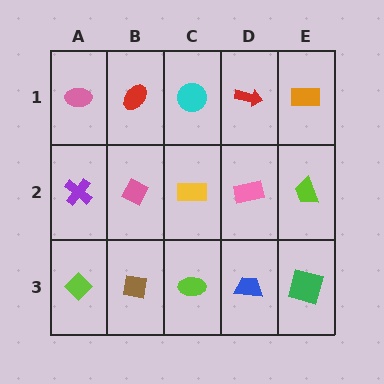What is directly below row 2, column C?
A lime ellipse.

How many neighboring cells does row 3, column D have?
3.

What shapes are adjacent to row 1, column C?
A yellow rectangle (row 2, column C), a red ellipse (row 1, column B), a red arrow (row 1, column D).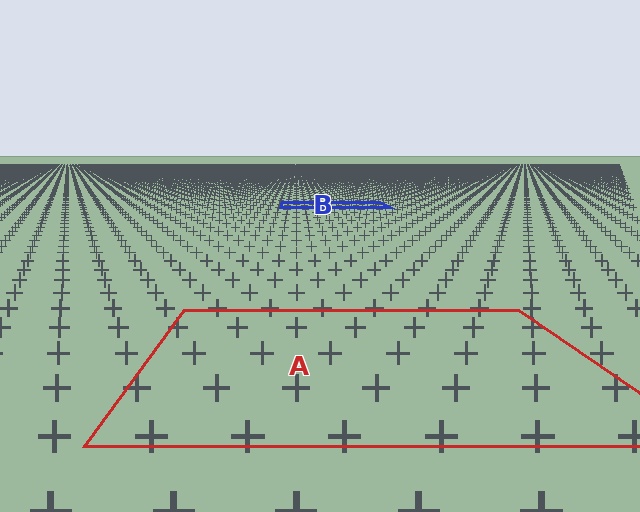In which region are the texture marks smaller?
The texture marks are smaller in region B, because it is farther away.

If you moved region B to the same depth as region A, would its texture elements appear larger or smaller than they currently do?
They would appear larger. At a closer depth, the same texture elements are projected at a bigger on-screen size.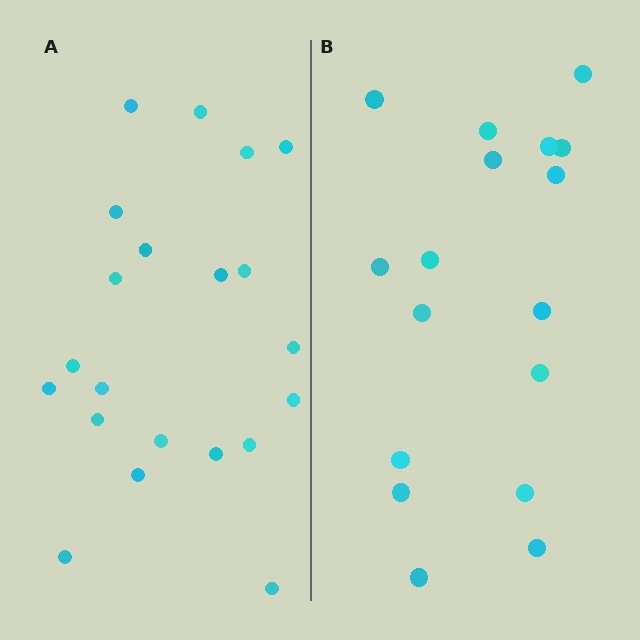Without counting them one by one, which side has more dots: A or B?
Region A (the left region) has more dots.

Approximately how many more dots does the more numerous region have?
Region A has about 4 more dots than region B.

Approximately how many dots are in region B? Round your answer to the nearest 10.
About 20 dots. (The exact count is 17, which rounds to 20.)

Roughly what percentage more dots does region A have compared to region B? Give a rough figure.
About 25% more.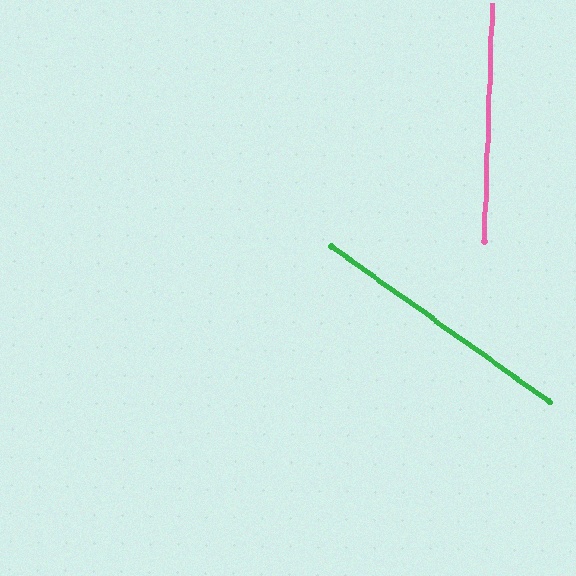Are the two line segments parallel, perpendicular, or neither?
Neither parallel nor perpendicular — they differ by about 57°.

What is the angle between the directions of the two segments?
Approximately 57 degrees.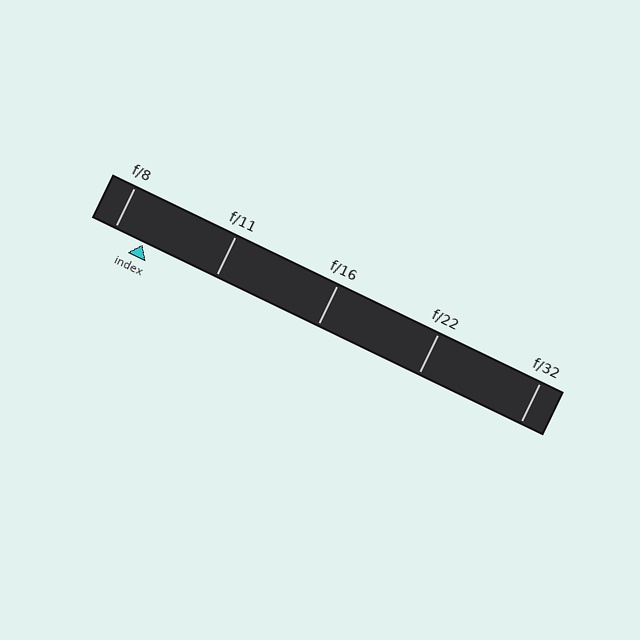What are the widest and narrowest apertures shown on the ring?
The widest aperture shown is f/8 and the narrowest is f/32.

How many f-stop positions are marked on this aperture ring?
There are 5 f-stop positions marked.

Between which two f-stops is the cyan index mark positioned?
The index mark is between f/8 and f/11.